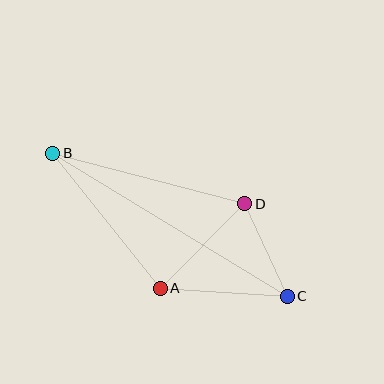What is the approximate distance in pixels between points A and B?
The distance between A and B is approximately 173 pixels.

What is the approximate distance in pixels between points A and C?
The distance between A and C is approximately 127 pixels.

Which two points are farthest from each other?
Points B and C are farthest from each other.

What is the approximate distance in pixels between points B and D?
The distance between B and D is approximately 198 pixels.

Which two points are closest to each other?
Points C and D are closest to each other.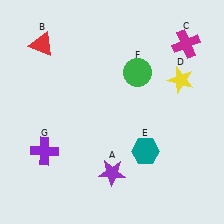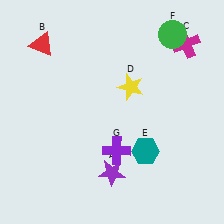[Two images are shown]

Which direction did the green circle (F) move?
The green circle (F) moved up.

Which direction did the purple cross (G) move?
The purple cross (G) moved right.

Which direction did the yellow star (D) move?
The yellow star (D) moved left.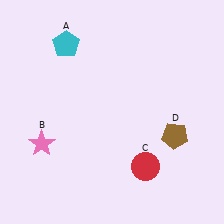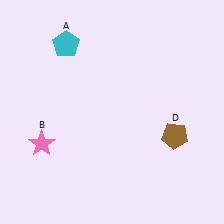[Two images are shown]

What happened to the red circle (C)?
The red circle (C) was removed in Image 2. It was in the bottom-right area of Image 1.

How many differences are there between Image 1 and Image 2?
There is 1 difference between the two images.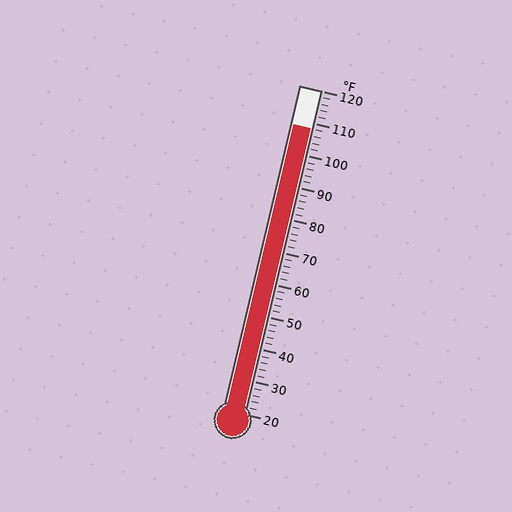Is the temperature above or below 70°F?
The temperature is above 70°F.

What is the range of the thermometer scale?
The thermometer scale ranges from 20°F to 120°F.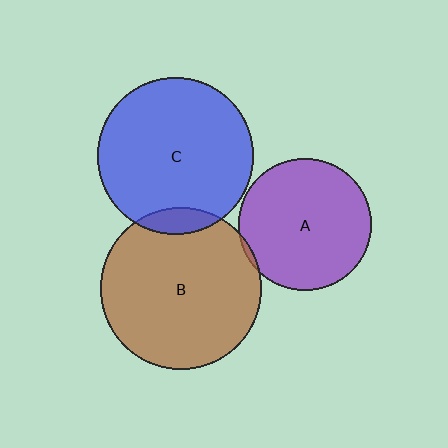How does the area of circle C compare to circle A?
Approximately 1.4 times.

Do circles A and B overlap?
Yes.